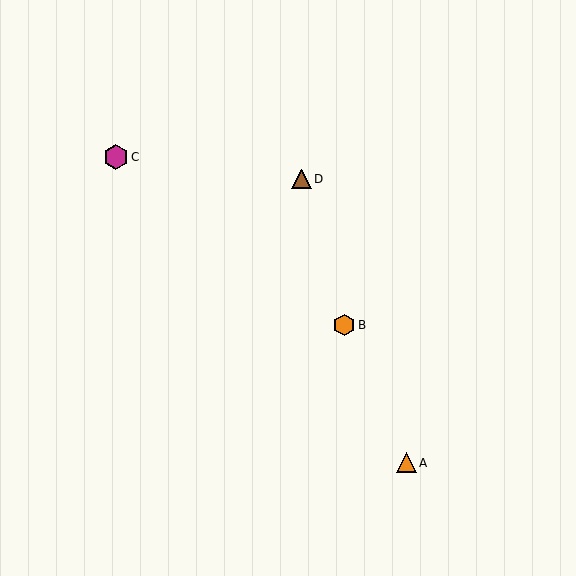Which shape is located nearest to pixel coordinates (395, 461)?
The orange triangle (labeled A) at (406, 463) is nearest to that location.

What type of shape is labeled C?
Shape C is a magenta hexagon.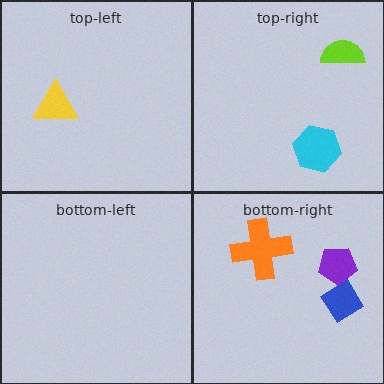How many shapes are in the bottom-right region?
3.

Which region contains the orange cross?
The bottom-right region.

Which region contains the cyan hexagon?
The top-right region.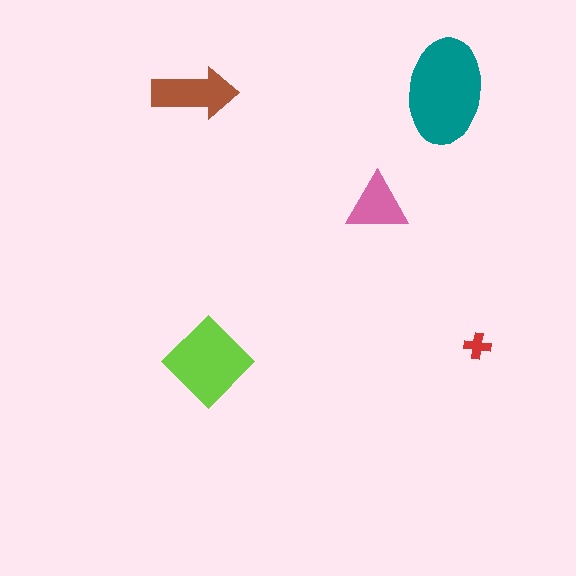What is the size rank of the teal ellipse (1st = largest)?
1st.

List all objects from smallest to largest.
The red cross, the pink triangle, the brown arrow, the lime diamond, the teal ellipse.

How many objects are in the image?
There are 5 objects in the image.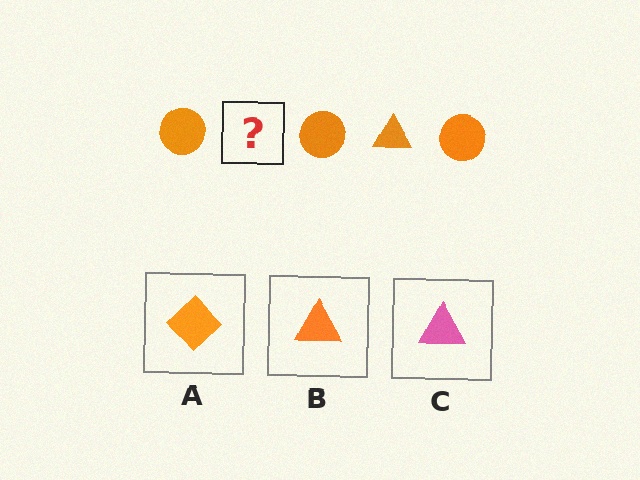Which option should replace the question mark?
Option B.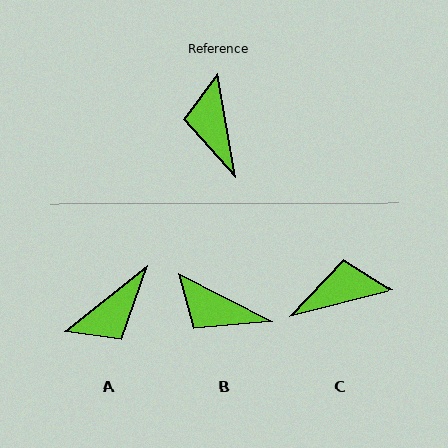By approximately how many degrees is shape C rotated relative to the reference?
Approximately 85 degrees clockwise.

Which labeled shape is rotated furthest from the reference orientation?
A, about 119 degrees away.